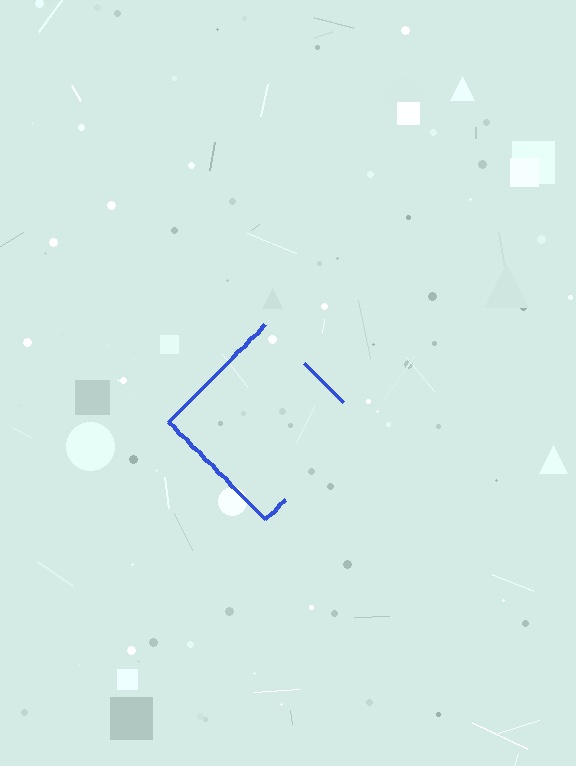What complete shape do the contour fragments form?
The contour fragments form a diamond.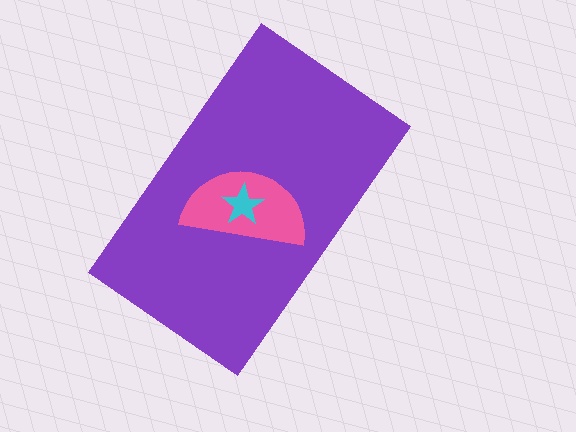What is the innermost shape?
The cyan star.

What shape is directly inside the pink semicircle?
The cyan star.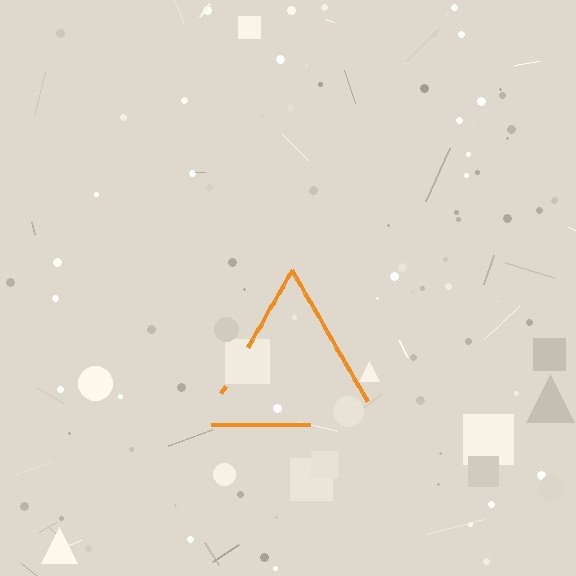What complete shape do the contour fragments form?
The contour fragments form a triangle.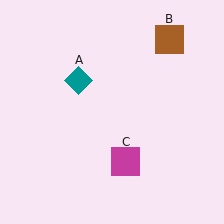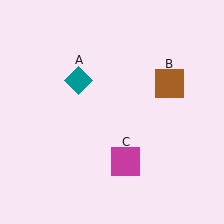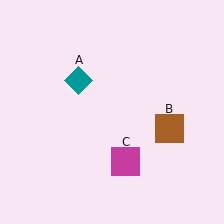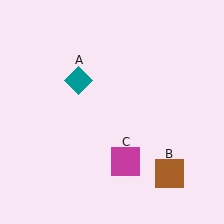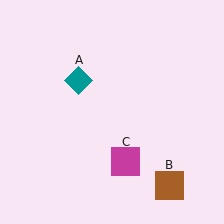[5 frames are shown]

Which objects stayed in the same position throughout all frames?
Teal diamond (object A) and magenta square (object C) remained stationary.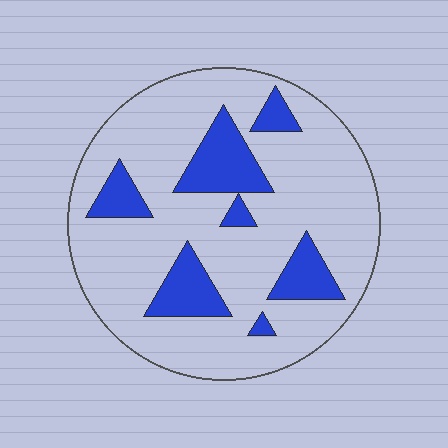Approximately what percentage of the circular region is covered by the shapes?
Approximately 20%.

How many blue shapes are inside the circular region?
7.